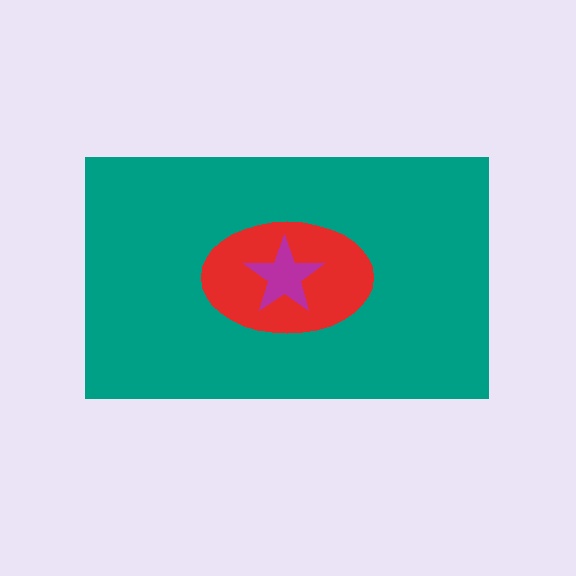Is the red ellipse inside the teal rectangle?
Yes.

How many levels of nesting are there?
3.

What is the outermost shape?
The teal rectangle.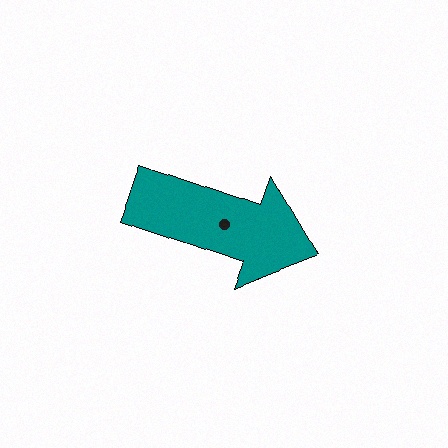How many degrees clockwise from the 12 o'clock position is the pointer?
Approximately 109 degrees.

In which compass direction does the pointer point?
East.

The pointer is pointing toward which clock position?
Roughly 4 o'clock.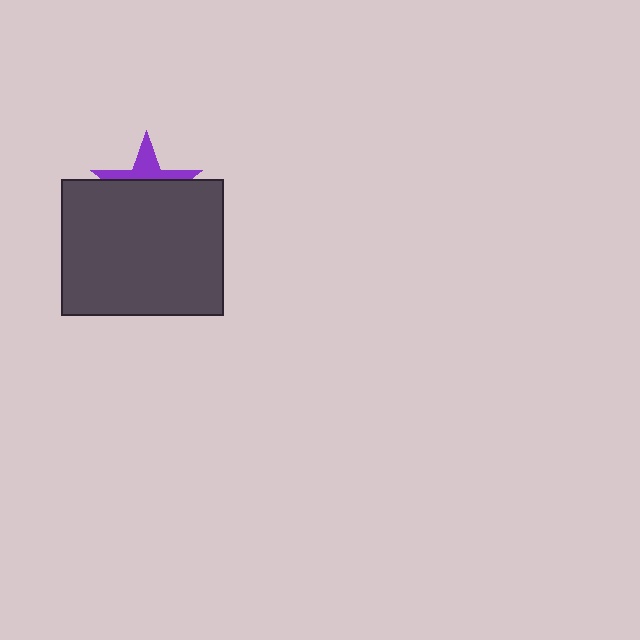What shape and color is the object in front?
The object in front is a dark gray rectangle.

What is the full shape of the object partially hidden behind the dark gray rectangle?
The partially hidden object is a purple star.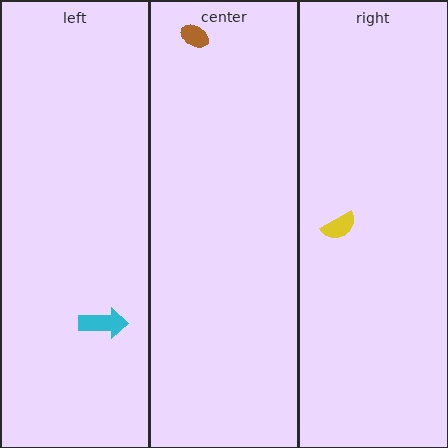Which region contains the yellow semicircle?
The right region.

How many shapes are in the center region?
1.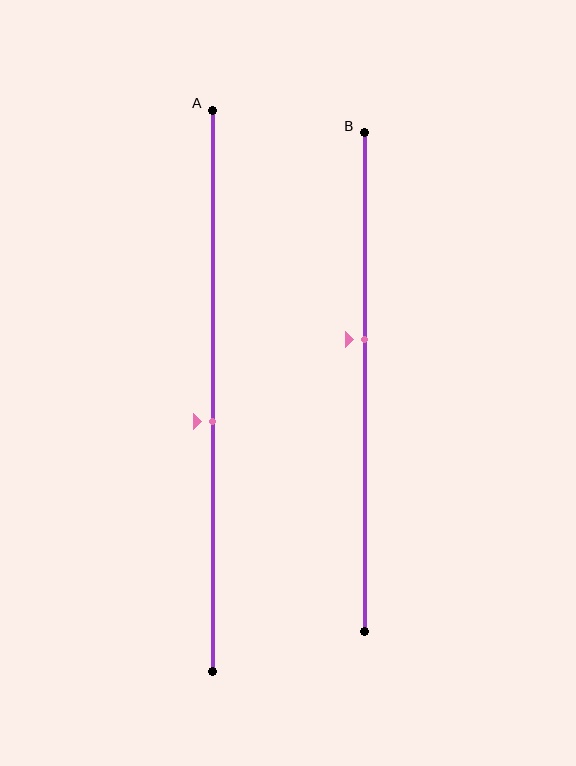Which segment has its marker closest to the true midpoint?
Segment A has its marker closest to the true midpoint.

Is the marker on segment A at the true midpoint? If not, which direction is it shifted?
No, the marker on segment A is shifted downward by about 6% of the segment length.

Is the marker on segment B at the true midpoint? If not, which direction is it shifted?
No, the marker on segment B is shifted upward by about 8% of the segment length.